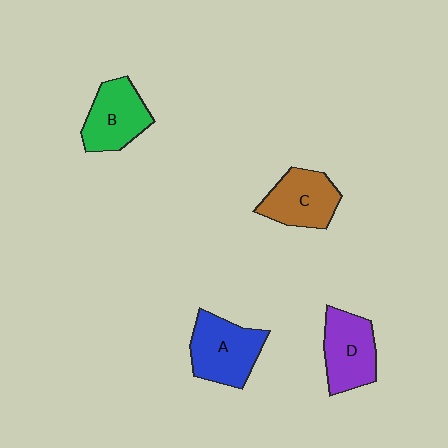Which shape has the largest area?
Shape A (blue).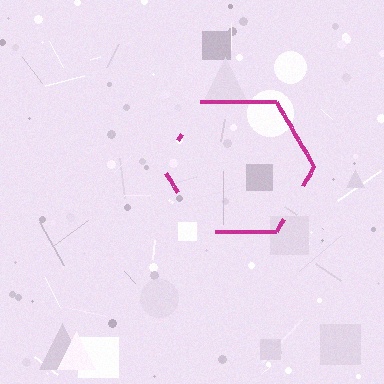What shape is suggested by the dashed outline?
The dashed outline suggests a hexagon.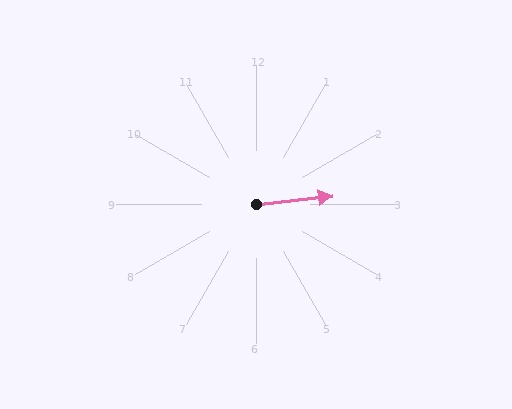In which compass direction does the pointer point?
East.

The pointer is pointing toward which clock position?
Roughly 3 o'clock.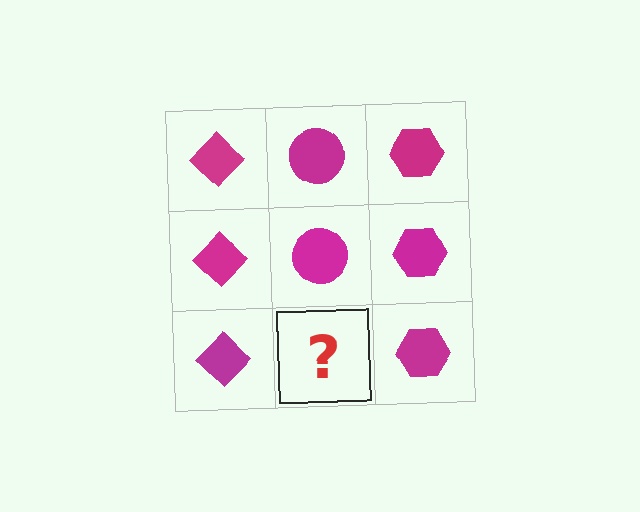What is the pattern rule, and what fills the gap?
The rule is that each column has a consistent shape. The gap should be filled with a magenta circle.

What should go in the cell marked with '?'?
The missing cell should contain a magenta circle.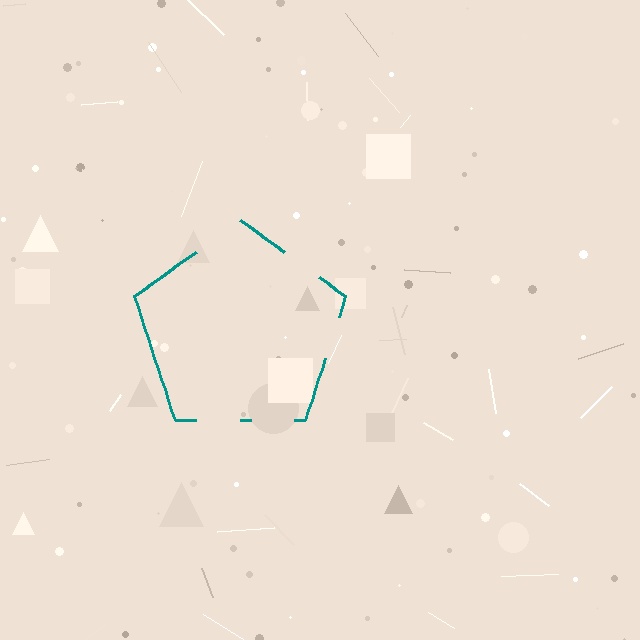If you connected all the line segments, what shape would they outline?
They would outline a pentagon.